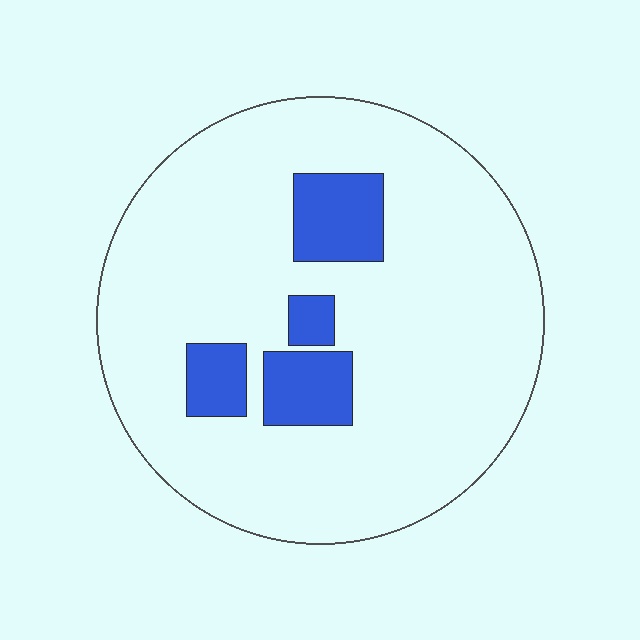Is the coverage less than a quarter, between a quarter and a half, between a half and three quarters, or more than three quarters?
Less than a quarter.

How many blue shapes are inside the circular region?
4.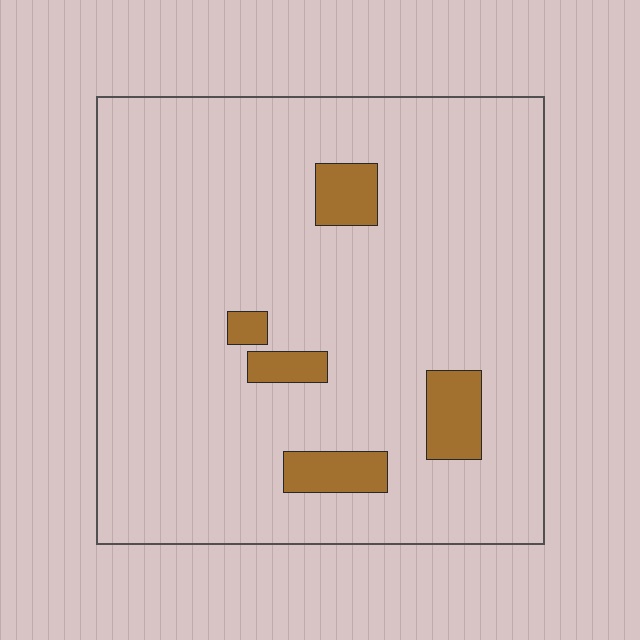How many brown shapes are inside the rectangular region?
5.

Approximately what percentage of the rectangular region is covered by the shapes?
Approximately 10%.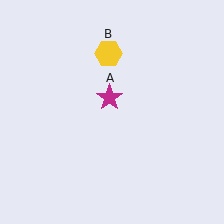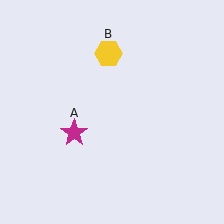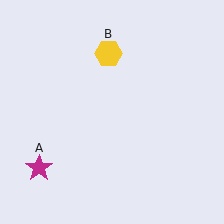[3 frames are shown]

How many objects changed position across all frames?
1 object changed position: magenta star (object A).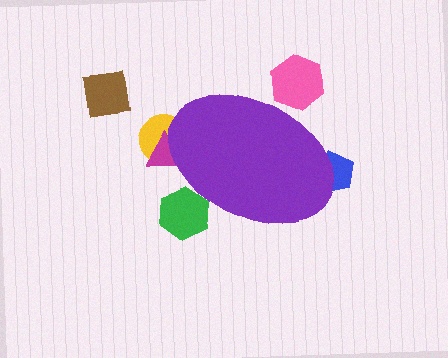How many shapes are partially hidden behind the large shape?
5 shapes are partially hidden.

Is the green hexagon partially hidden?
Yes, the green hexagon is partially hidden behind the purple ellipse.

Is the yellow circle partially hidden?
Yes, the yellow circle is partially hidden behind the purple ellipse.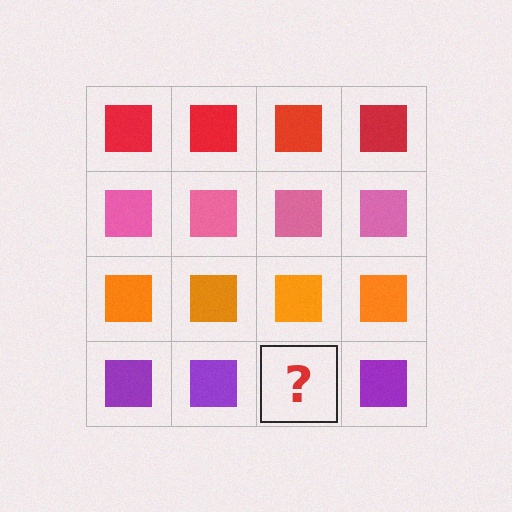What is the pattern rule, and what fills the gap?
The rule is that each row has a consistent color. The gap should be filled with a purple square.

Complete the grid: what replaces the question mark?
The question mark should be replaced with a purple square.